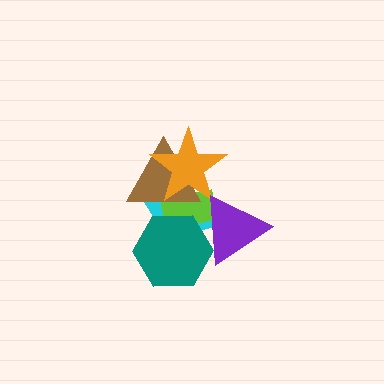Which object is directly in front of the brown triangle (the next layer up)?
The orange star is directly in front of the brown triangle.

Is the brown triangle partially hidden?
Yes, it is partially covered by another shape.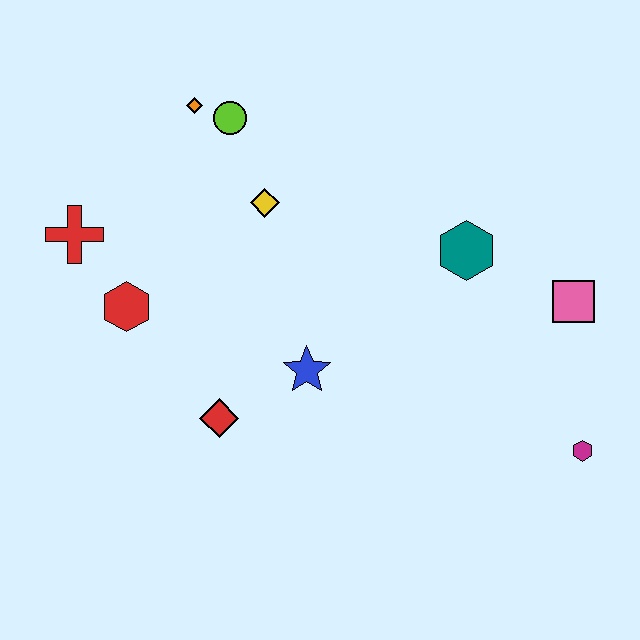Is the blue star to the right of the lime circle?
Yes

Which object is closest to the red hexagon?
The red cross is closest to the red hexagon.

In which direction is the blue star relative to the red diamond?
The blue star is to the right of the red diamond.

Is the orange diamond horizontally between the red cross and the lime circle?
Yes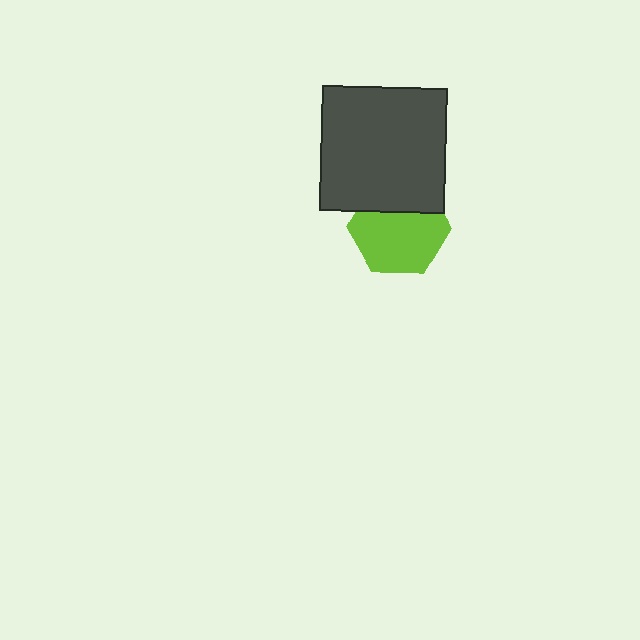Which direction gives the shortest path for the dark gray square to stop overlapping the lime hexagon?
Moving up gives the shortest separation.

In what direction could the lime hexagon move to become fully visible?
The lime hexagon could move down. That would shift it out from behind the dark gray square entirely.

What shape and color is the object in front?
The object in front is a dark gray square.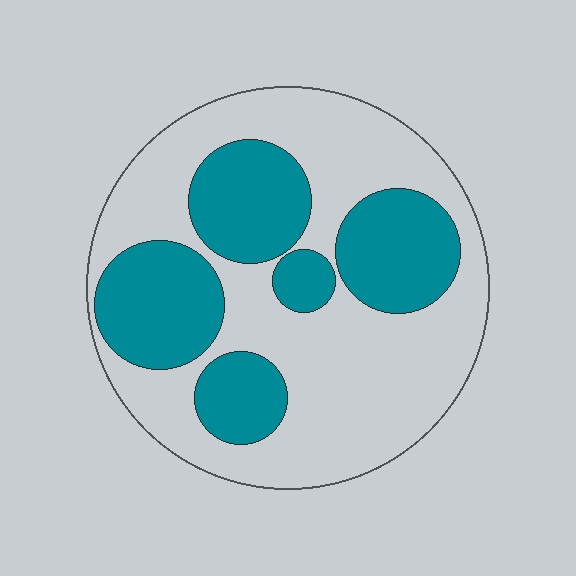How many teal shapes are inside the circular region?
5.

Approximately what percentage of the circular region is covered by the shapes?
Approximately 40%.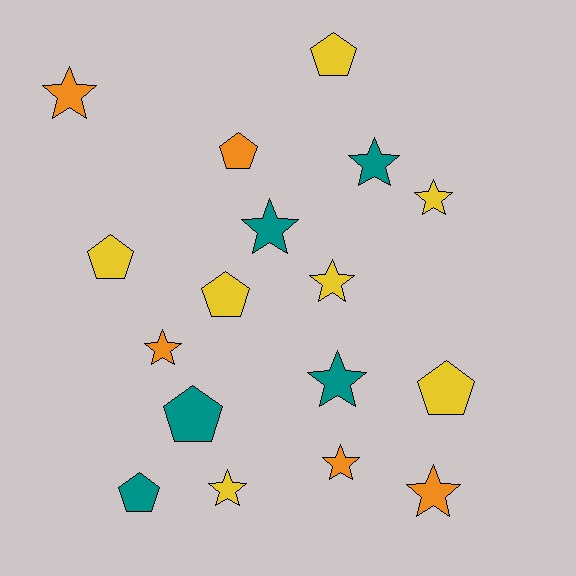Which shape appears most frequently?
Star, with 10 objects.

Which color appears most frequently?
Yellow, with 7 objects.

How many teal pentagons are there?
There are 2 teal pentagons.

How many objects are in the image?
There are 17 objects.